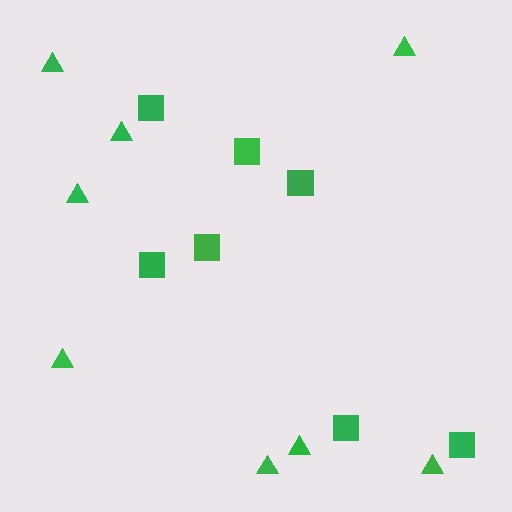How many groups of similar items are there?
There are 2 groups: one group of triangles (8) and one group of squares (7).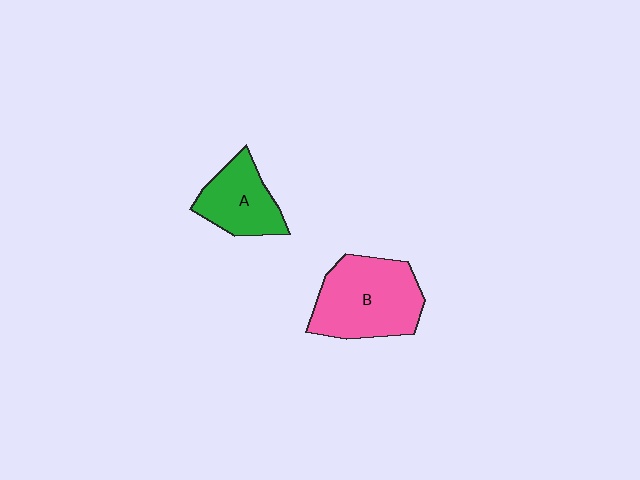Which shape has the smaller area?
Shape A (green).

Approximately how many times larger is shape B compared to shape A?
Approximately 1.6 times.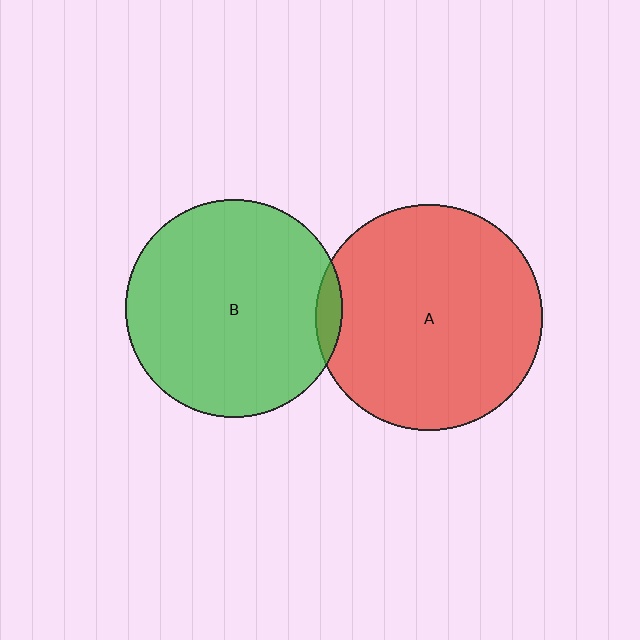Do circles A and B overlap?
Yes.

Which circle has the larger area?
Circle A (red).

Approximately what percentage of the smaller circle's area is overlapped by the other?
Approximately 5%.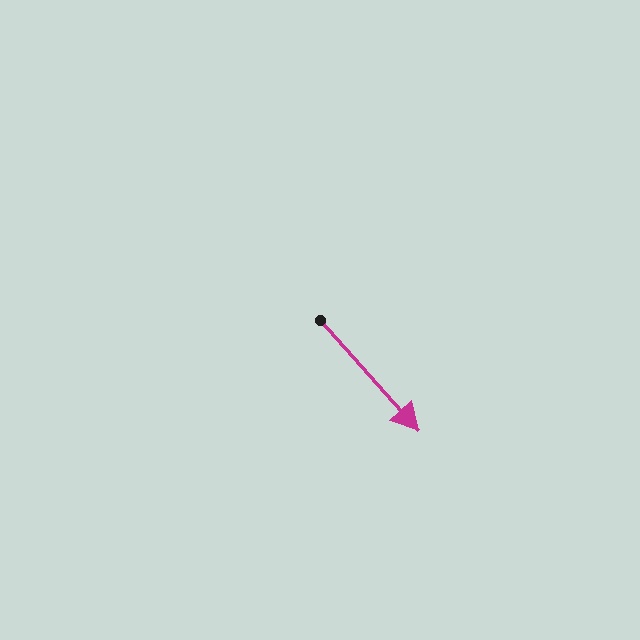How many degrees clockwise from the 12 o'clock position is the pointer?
Approximately 138 degrees.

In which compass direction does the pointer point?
Southeast.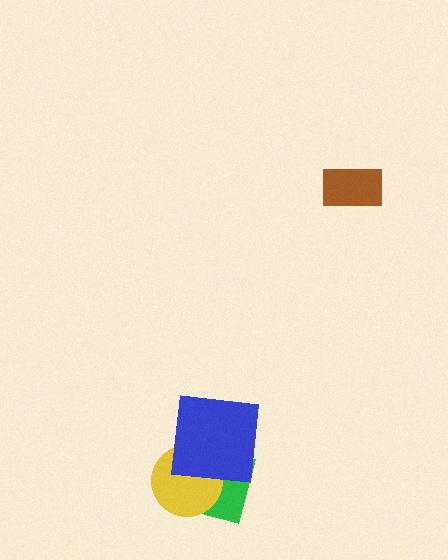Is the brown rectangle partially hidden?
No, no other shape covers it.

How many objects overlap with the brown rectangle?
0 objects overlap with the brown rectangle.